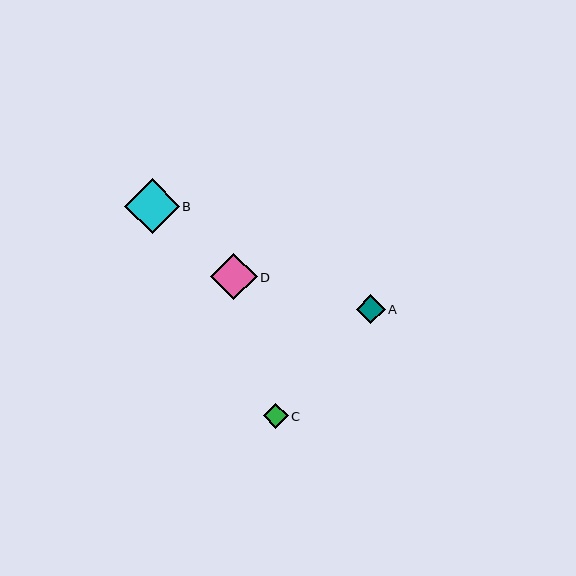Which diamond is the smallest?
Diamond C is the smallest with a size of approximately 25 pixels.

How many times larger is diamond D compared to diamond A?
Diamond D is approximately 1.6 times the size of diamond A.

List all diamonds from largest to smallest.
From largest to smallest: B, D, A, C.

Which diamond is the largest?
Diamond B is the largest with a size of approximately 54 pixels.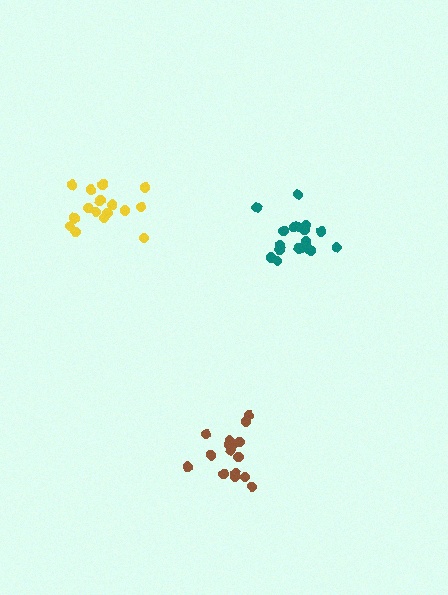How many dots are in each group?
Group 1: 18 dots, Group 2: 16 dots, Group 3: 16 dots (50 total).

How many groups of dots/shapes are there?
There are 3 groups.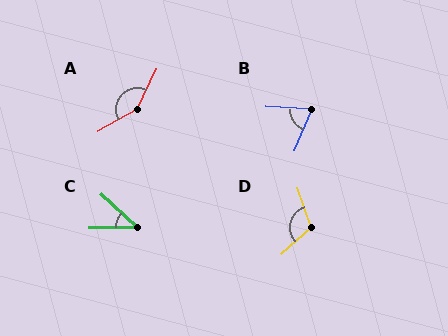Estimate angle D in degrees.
Approximately 113 degrees.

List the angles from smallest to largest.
C (43°), B (69°), D (113°), A (145°).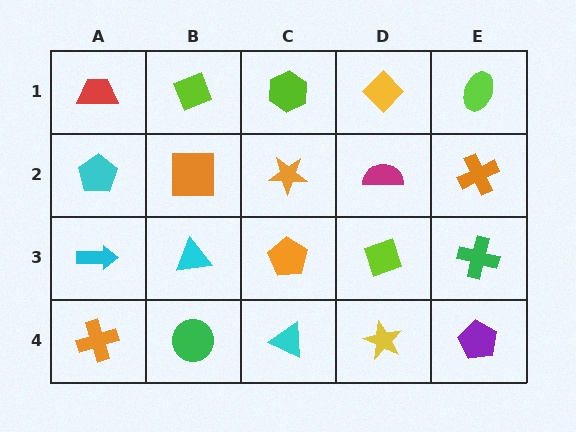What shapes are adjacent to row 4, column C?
An orange pentagon (row 3, column C), a green circle (row 4, column B), a yellow star (row 4, column D).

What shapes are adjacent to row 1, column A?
A cyan pentagon (row 2, column A), a lime diamond (row 1, column B).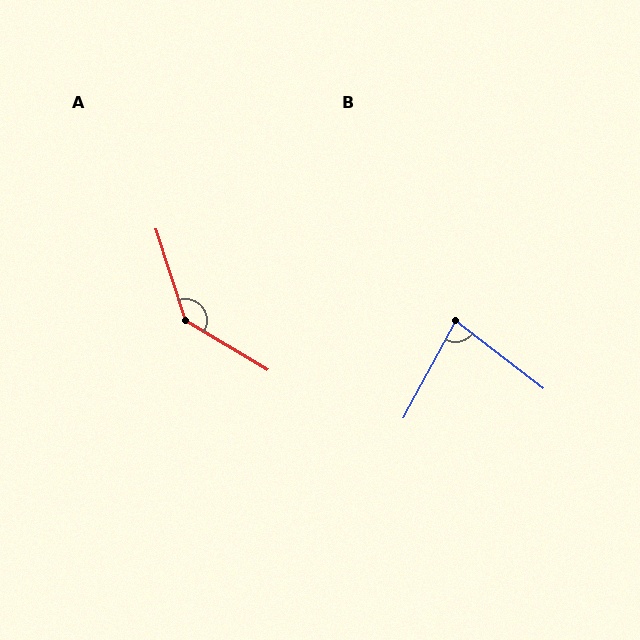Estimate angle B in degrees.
Approximately 80 degrees.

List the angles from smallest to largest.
B (80°), A (139°).